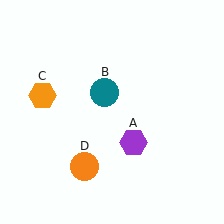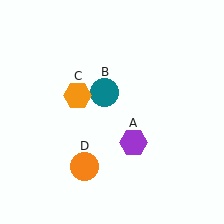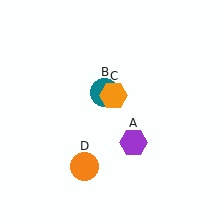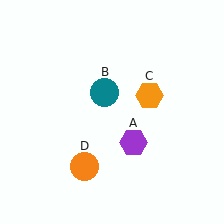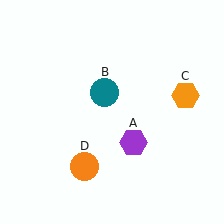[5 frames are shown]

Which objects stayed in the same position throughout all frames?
Purple hexagon (object A) and teal circle (object B) and orange circle (object D) remained stationary.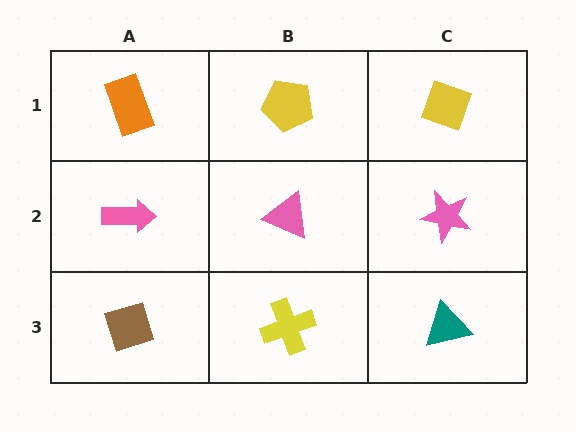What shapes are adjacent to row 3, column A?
A pink arrow (row 2, column A), a yellow cross (row 3, column B).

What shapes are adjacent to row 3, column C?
A pink star (row 2, column C), a yellow cross (row 3, column B).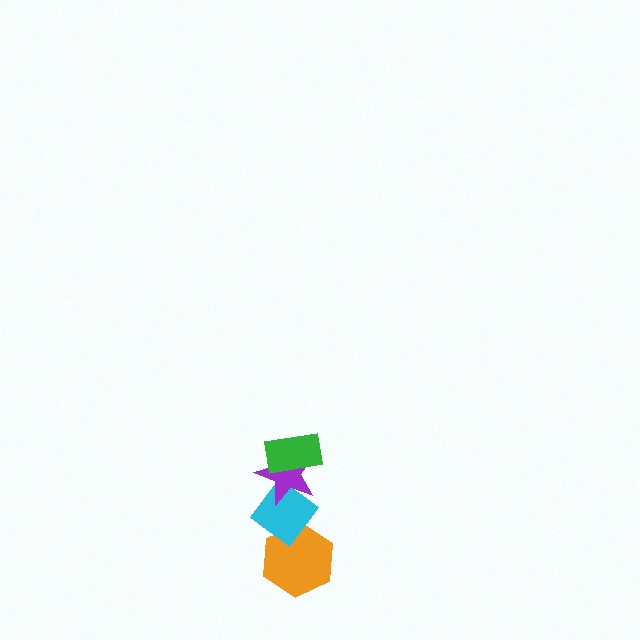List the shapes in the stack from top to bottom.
From top to bottom: the green rectangle, the purple star, the cyan diamond, the orange hexagon.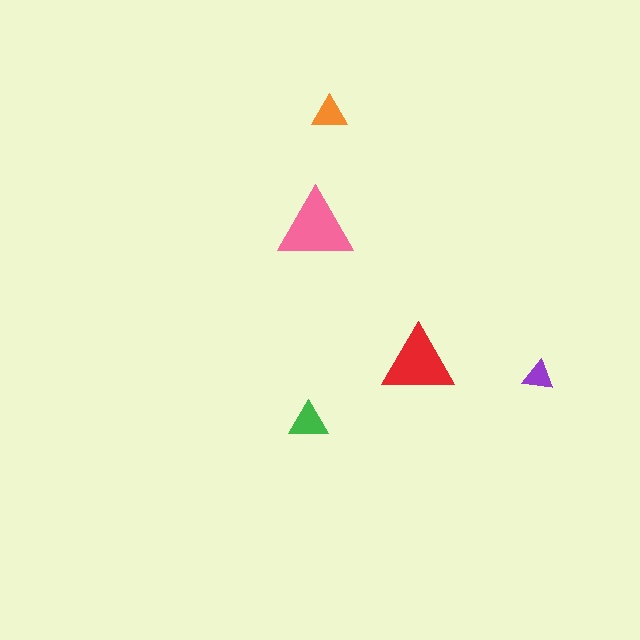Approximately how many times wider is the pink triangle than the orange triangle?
About 2 times wider.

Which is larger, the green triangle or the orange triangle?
The green one.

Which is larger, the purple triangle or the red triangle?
The red one.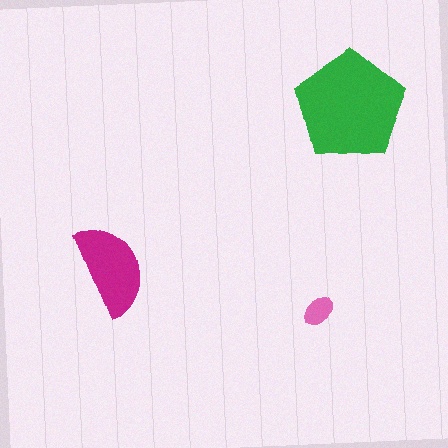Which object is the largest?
The green pentagon.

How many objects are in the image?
There are 3 objects in the image.